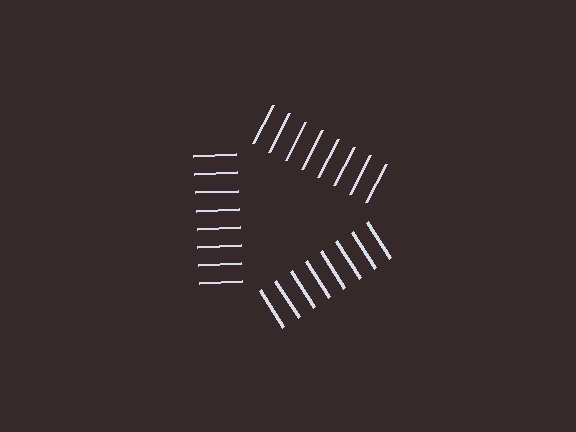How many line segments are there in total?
24 — 8 along each of the 3 edges.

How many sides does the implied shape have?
3 sides — the line-ends trace a triangle.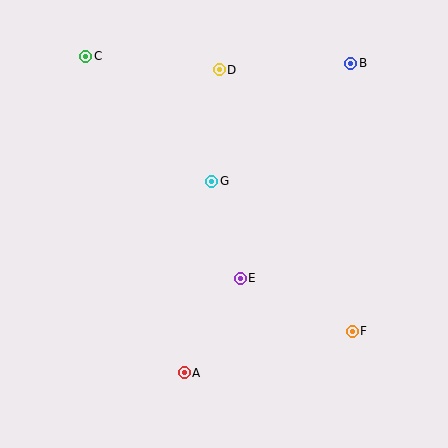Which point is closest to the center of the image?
Point G at (212, 181) is closest to the center.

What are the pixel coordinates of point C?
Point C is at (86, 56).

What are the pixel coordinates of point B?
Point B is at (351, 63).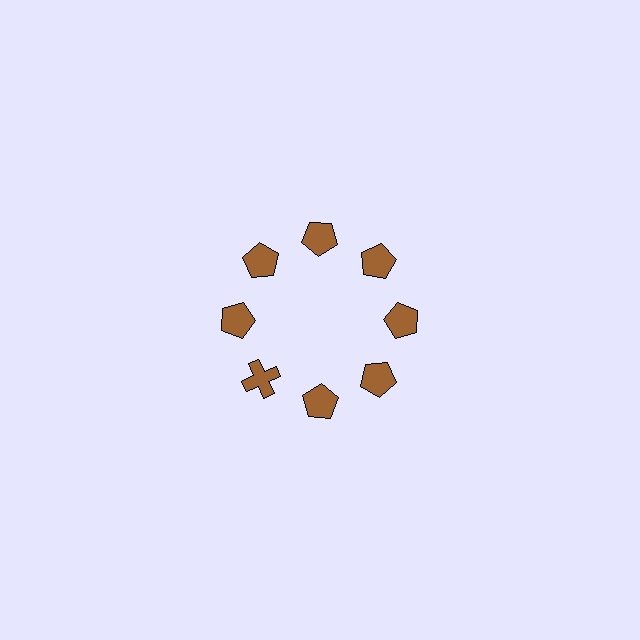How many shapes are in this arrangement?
There are 8 shapes arranged in a ring pattern.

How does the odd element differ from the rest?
It has a different shape: cross instead of pentagon.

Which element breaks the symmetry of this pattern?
The brown cross at roughly the 8 o'clock position breaks the symmetry. All other shapes are brown pentagons.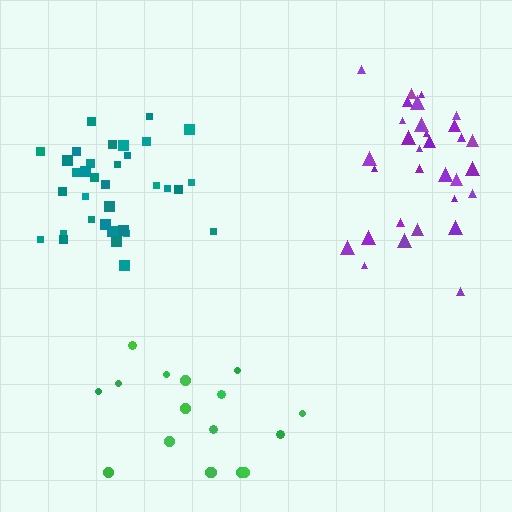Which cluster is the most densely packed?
Teal.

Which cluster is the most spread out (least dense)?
Green.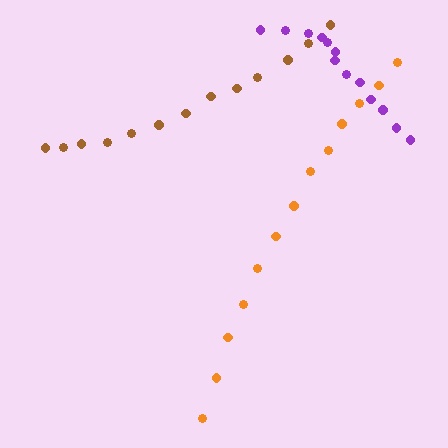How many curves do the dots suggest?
There are 3 distinct paths.